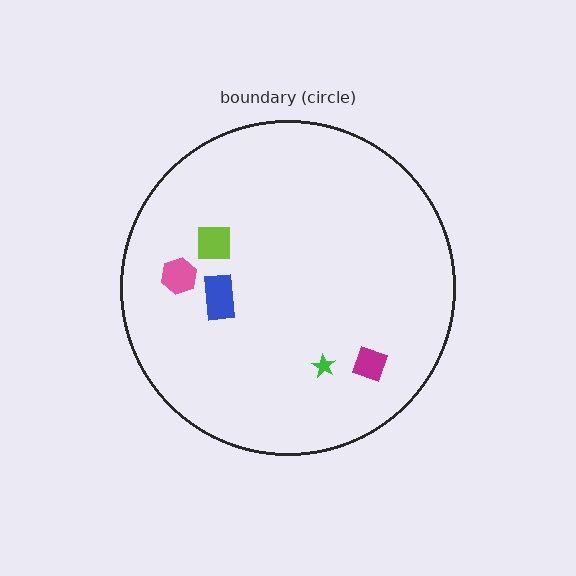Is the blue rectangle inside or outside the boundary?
Inside.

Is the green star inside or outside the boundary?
Inside.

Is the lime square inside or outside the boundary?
Inside.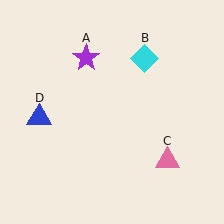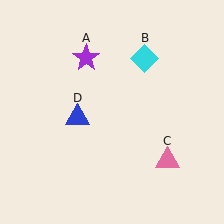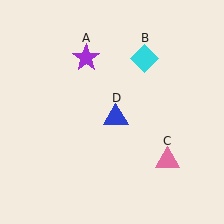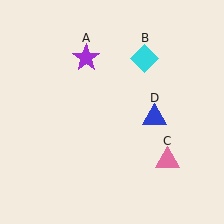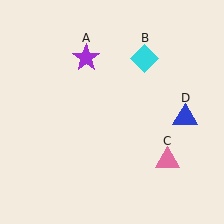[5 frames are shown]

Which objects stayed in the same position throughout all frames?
Purple star (object A) and cyan diamond (object B) and pink triangle (object C) remained stationary.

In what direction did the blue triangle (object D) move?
The blue triangle (object D) moved right.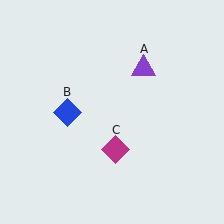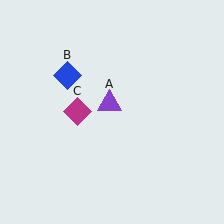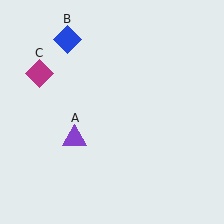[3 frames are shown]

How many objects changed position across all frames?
3 objects changed position: purple triangle (object A), blue diamond (object B), magenta diamond (object C).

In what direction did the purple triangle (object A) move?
The purple triangle (object A) moved down and to the left.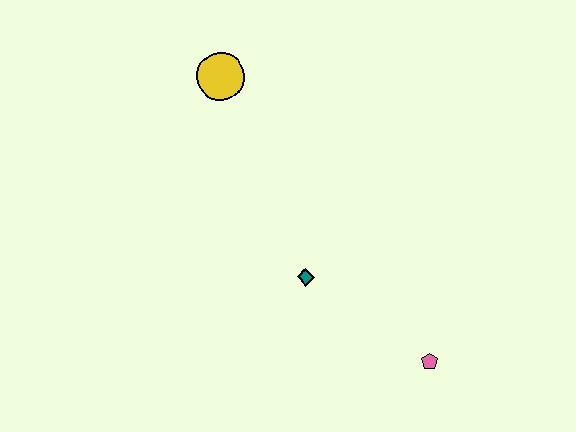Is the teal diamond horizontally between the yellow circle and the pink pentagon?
Yes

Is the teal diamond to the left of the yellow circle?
No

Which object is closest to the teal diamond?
The pink pentagon is closest to the teal diamond.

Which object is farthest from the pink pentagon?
The yellow circle is farthest from the pink pentagon.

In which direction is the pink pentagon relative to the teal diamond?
The pink pentagon is to the right of the teal diamond.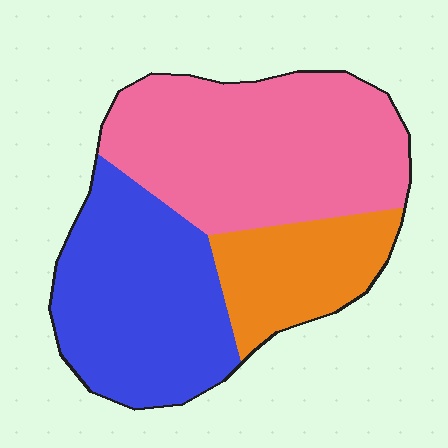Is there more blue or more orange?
Blue.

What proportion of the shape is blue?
Blue covers about 35% of the shape.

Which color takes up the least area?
Orange, at roughly 20%.